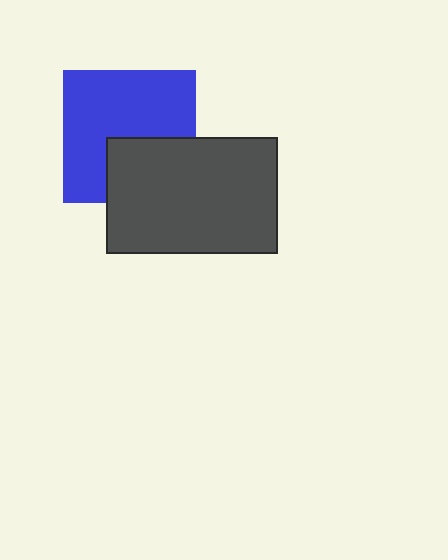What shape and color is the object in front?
The object in front is a dark gray rectangle.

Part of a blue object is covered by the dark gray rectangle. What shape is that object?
It is a square.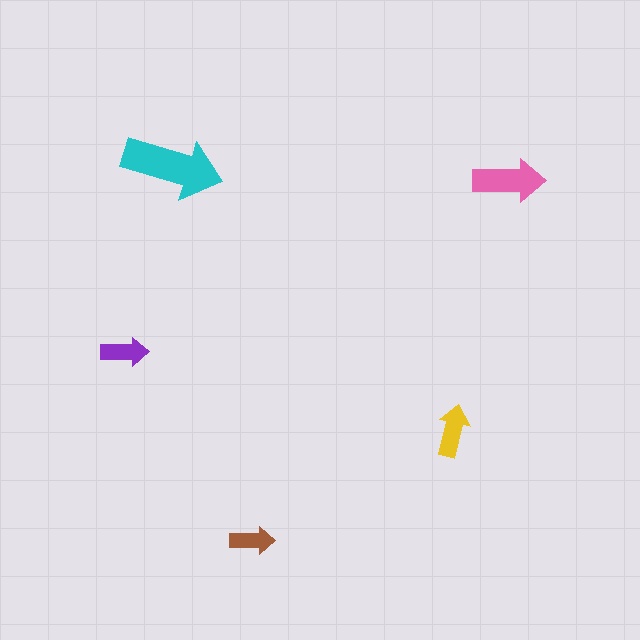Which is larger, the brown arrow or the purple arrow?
The purple one.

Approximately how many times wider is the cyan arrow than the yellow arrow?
About 2 times wider.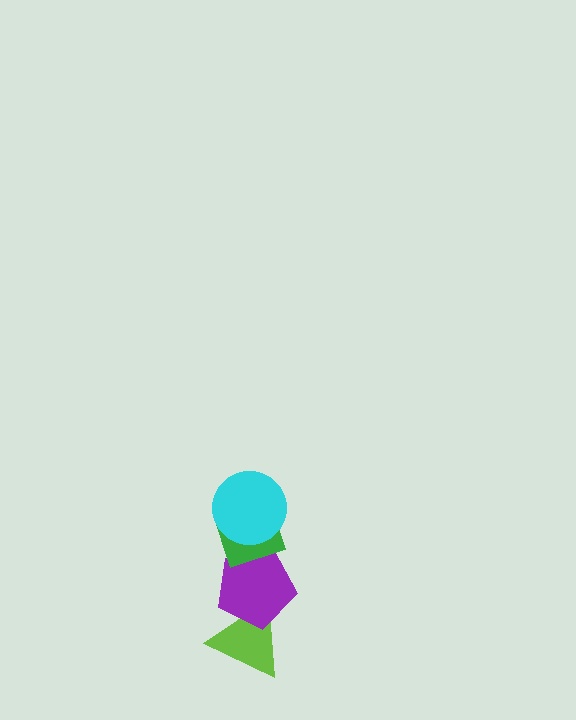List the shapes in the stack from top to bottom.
From top to bottom: the cyan circle, the green diamond, the purple pentagon, the lime triangle.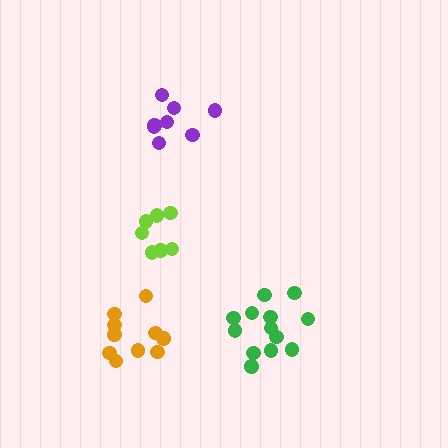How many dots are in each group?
Group 1: 10 dots, Group 2: 7 dots, Group 3: 8 dots, Group 4: 13 dots (38 total).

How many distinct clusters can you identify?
There are 4 distinct clusters.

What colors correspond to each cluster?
The clusters are colored: orange, lime, purple, green.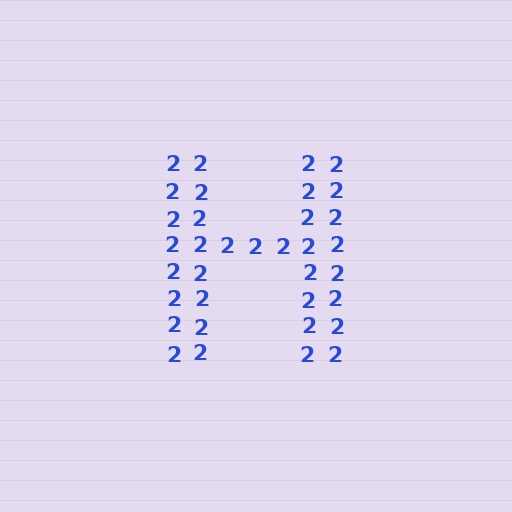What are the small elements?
The small elements are digit 2's.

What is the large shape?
The large shape is the letter H.